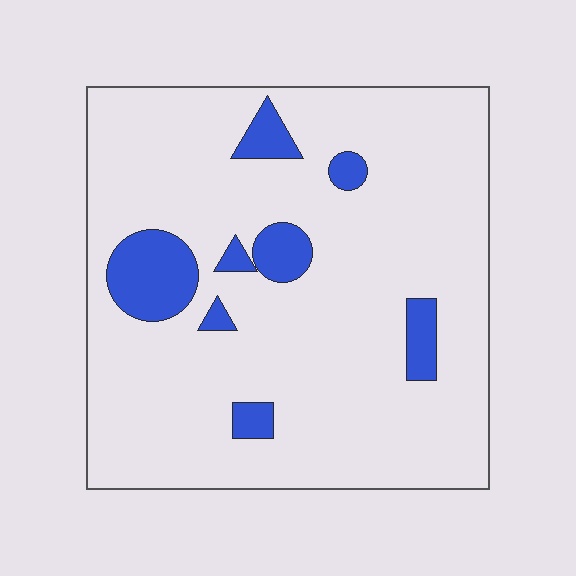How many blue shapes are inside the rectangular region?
8.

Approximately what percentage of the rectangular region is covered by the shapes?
Approximately 10%.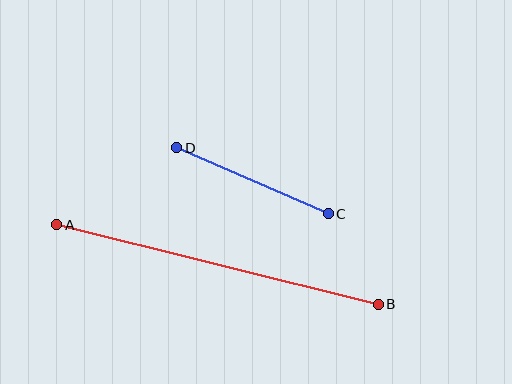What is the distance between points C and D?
The distance is approximately 165 pixels.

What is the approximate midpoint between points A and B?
The midpoint is at approximately (217, 265) pixels.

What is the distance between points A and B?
The distance is approximately 331 pixels.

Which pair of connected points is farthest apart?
Points A and B are farthest apart.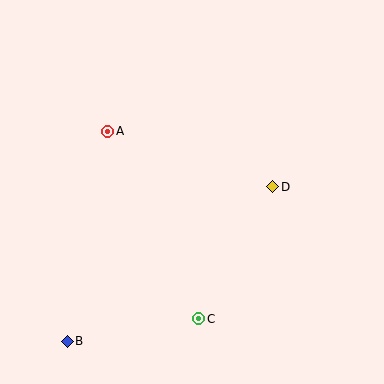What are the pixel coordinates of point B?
Point B is at (67, 341).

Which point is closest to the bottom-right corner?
Point C is closest to the bottom-right corner.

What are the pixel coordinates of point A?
Point A is at (108, 131).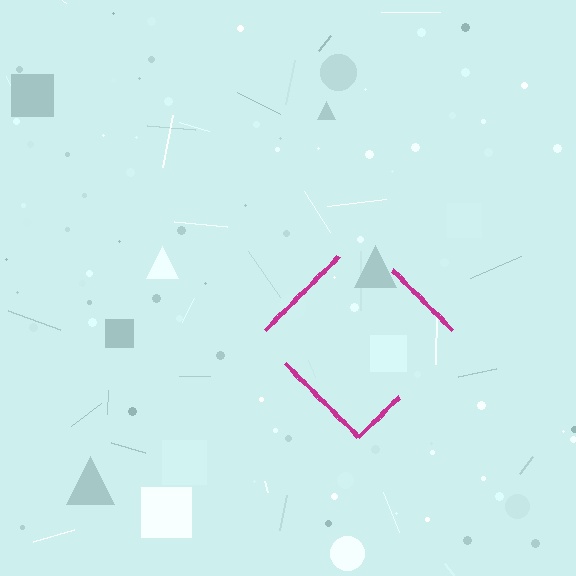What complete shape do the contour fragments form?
The contour fragments form a diamond.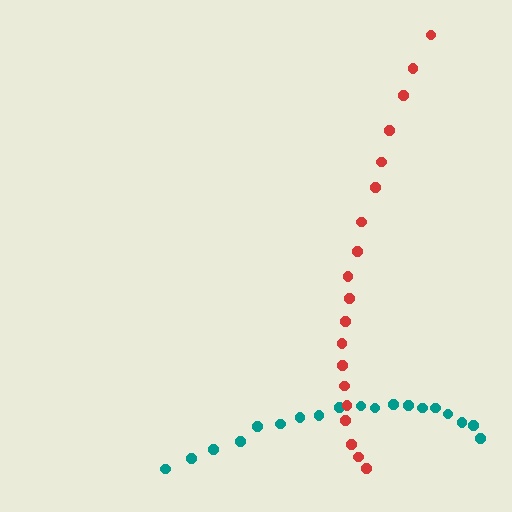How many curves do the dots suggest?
There are 2 distinct paths.